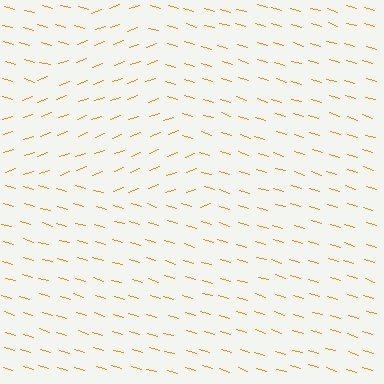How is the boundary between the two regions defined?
The boundary is defined purely by a change in line orientation (approximately 37 degrees difference). All lines are the same color and thickness.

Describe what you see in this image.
The image is filled with small orange line segments. A triangle region in the image has lines oriented differently from the surrounding lines, creating a visible texture boundary.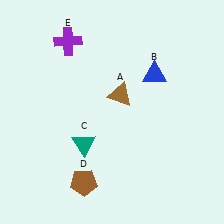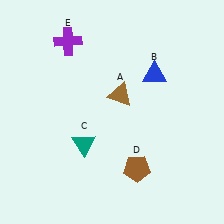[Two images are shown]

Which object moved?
The brown pentagon (D) moved right.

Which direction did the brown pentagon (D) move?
The brown pentagon (D) moved right.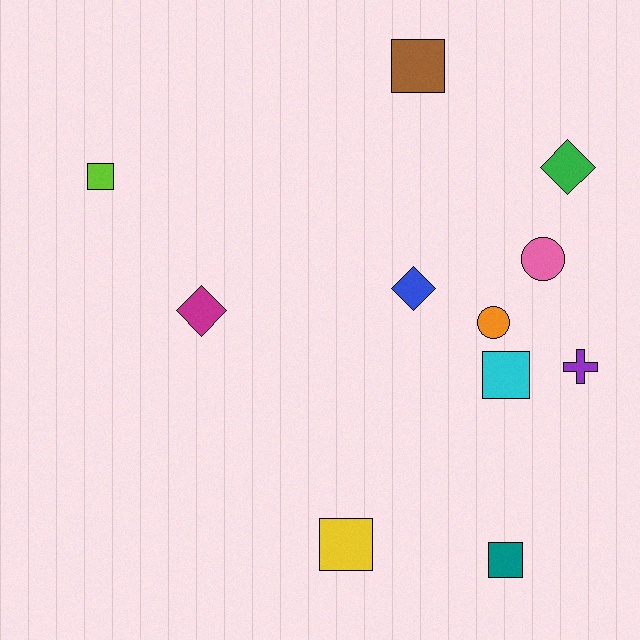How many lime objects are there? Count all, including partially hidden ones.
There is 1 lime object.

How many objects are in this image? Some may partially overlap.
There are 11 objects.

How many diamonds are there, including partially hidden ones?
There are 3 diamonds.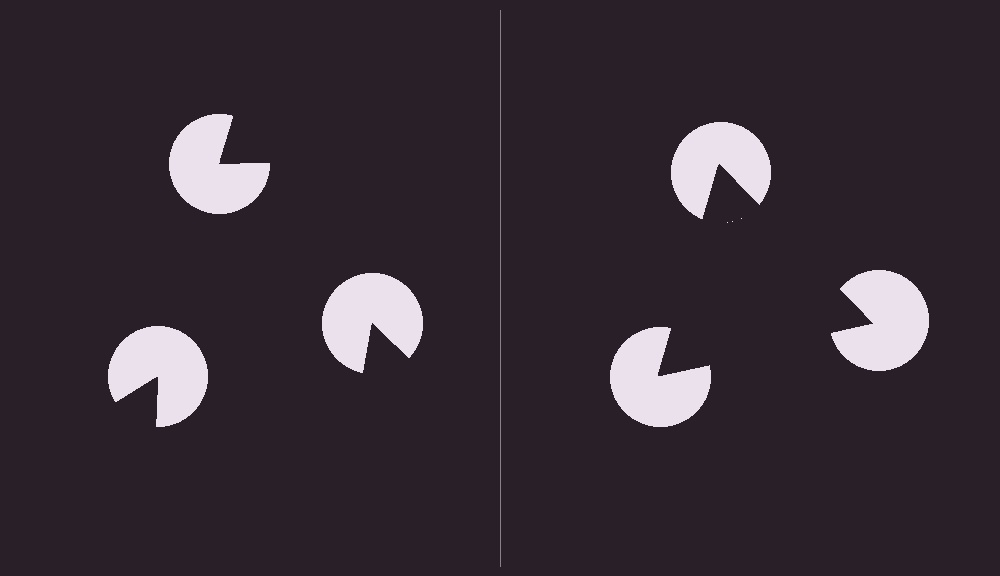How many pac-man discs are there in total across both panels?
6 — 3 on each side.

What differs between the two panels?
The pac-man discs are positioned identically on both sides; only the wedge orientations differ. On the right they align to a triangle; on the left they are misaligned.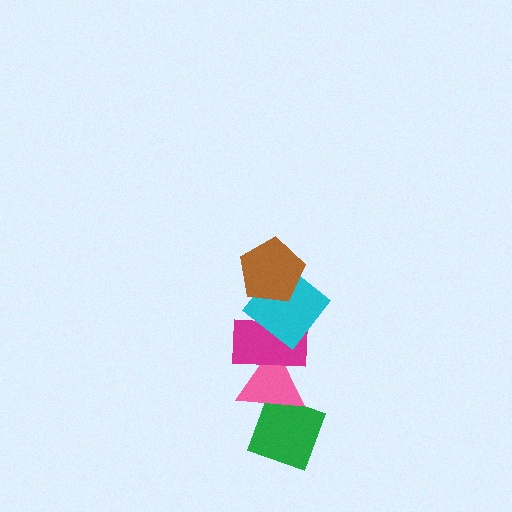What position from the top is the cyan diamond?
The cyan diamond is 2nd from the top.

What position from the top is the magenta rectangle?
The magenta rectangle is 3rd from the top.